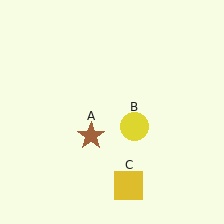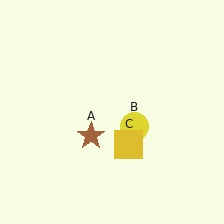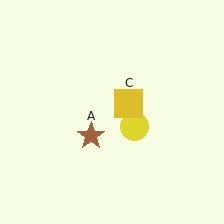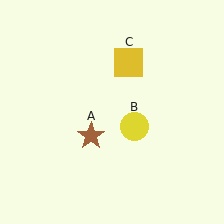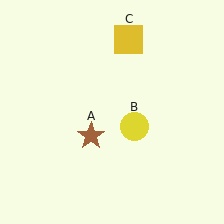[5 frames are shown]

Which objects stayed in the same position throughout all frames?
Brown star (object A) and yellow circle (object B) remained stationary.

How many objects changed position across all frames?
1 object changed position: yellow square (object C).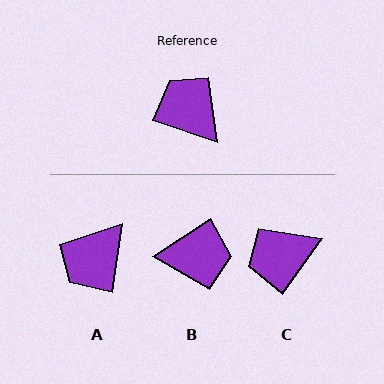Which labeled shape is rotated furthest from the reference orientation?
B, about 128 degrees away.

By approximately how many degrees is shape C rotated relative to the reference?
Approximately 73 degrees counter-clockwise.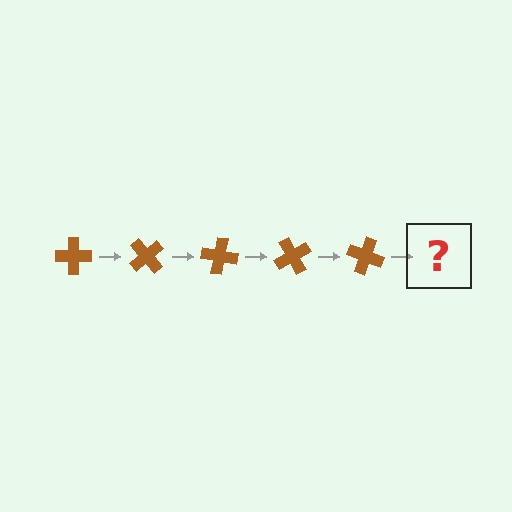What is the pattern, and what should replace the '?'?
The pattern is that the cross rotates 50 degrees each step. The '?' should be a brown cross rotated 250 degrees.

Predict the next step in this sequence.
The next step is a brown cross rotated 250 degrees.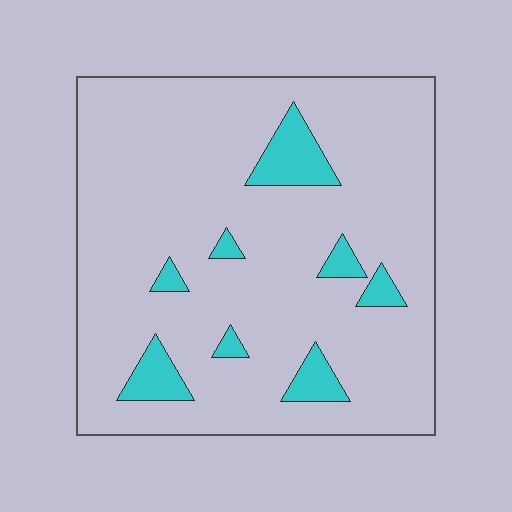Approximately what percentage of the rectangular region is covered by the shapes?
Approximately 10%.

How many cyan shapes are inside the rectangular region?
8.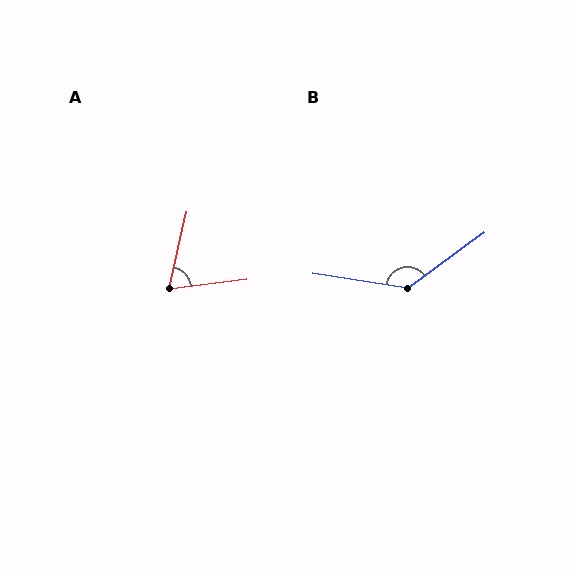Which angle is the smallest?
A, at approximately 70 degrees.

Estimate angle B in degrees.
Approximately 135 degrees.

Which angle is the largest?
B, at approximately 135 degrees.